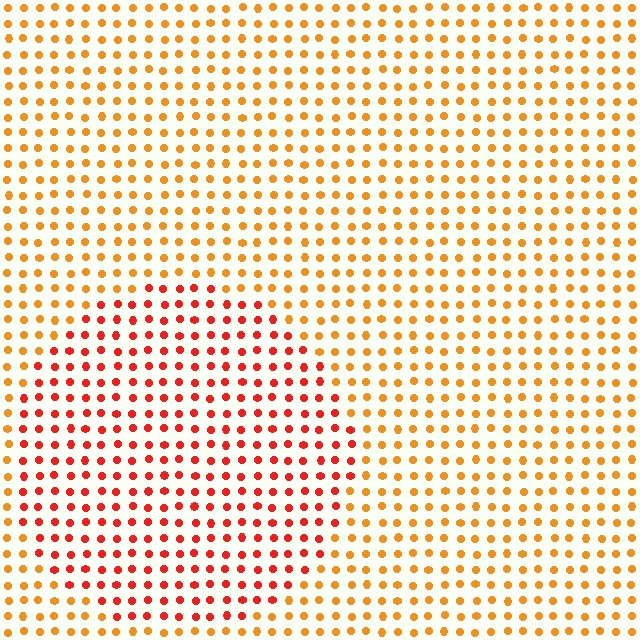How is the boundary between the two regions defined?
The boundary is defined purely by a slight shift in hue (about 33 degrees). Spacing, size, and orientation are identical on both sides.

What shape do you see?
I see a circle.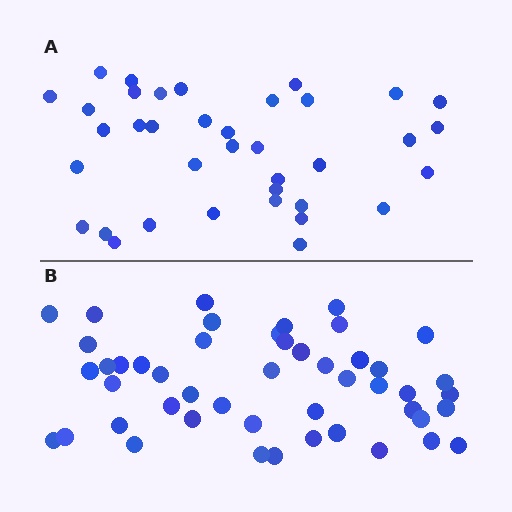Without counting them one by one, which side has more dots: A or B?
Region B (the bottom region) has more dots.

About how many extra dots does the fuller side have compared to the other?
Region B has roughly 12 or so more dots than region A.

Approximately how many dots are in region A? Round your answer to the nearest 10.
About 40 dots. (The exact count is 37, which rounds to 40.)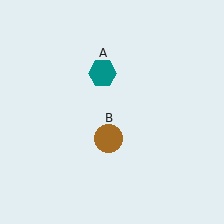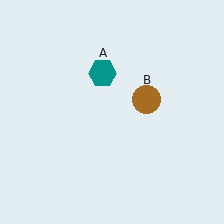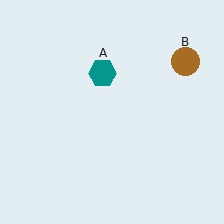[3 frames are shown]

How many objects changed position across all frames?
1 object changed position: brown circle (object B).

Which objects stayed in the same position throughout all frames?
Teal hexagon (object A) remained stationary.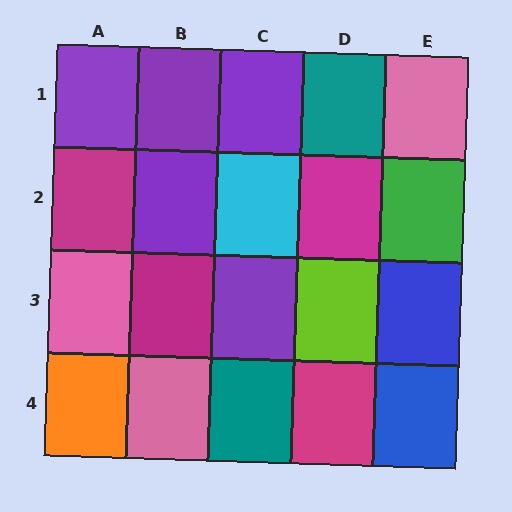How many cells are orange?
1 cell is orange.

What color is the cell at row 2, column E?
Green.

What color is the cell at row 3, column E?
Blue.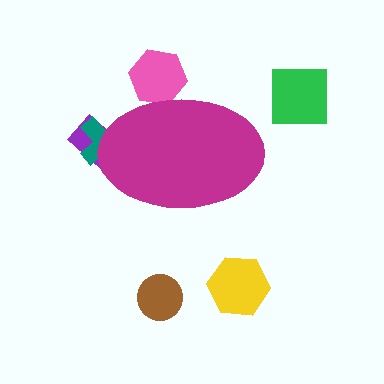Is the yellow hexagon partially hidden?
No, the yellow hexagon is fully visible.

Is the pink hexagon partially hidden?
Yes, the pink hexagon is partially hidden behind the magenta ellipse.